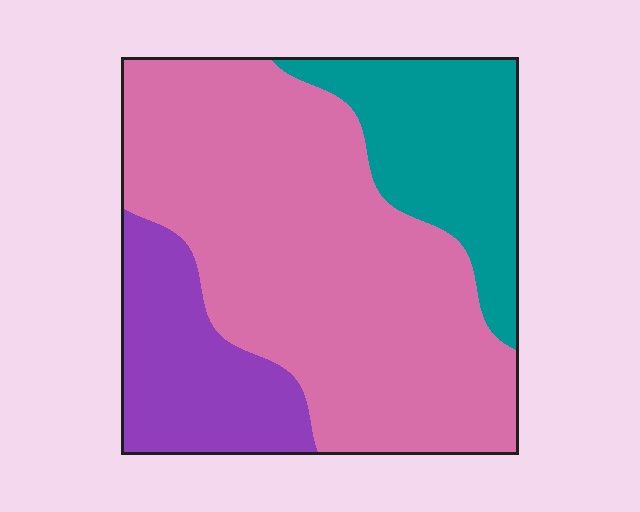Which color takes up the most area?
Pink, at roughly 60%.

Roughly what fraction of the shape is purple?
Purple takes up about one fifth (1/5) of the shape.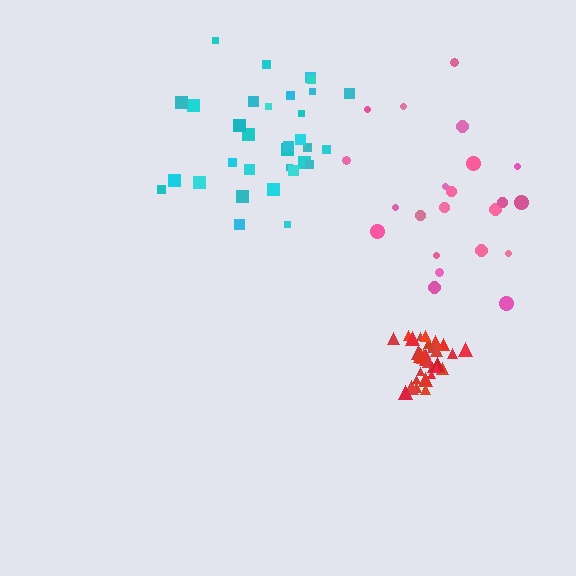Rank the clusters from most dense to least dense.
red, cyan, pink.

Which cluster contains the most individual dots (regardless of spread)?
Red (34).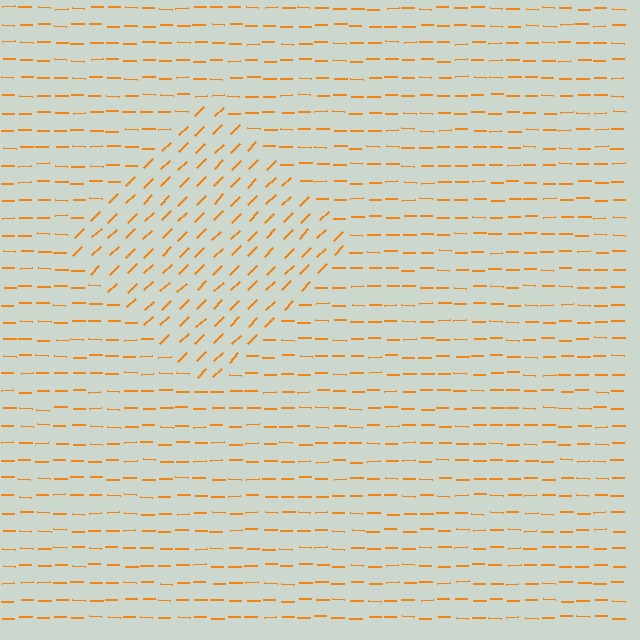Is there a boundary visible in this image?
Yes, there is a texture boundary formed by a change in line orientation.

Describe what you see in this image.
The image is filled with small orange line segments. A diamond region in the image has lines oriented differently from the surrounding lines, creating a visible texture boundary.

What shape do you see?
I see a diamond.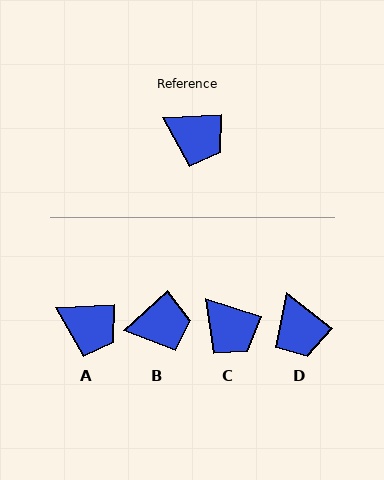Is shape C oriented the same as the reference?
No, it is off by about 21 degrees.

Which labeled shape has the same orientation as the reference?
A.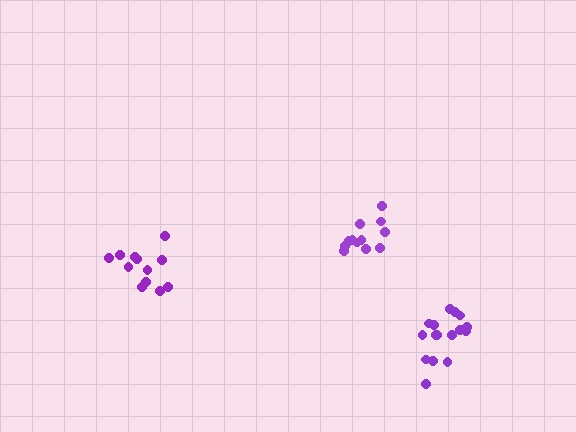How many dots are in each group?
Group 1: 12 dots, Group 2: 12 dots, Group 3: 16 dots (40 total).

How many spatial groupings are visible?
There are 3 spatial groupings.